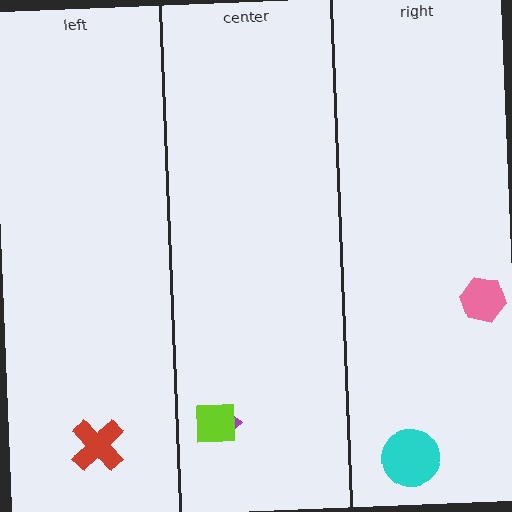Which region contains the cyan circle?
The right region.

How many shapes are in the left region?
1.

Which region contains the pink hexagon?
The right region.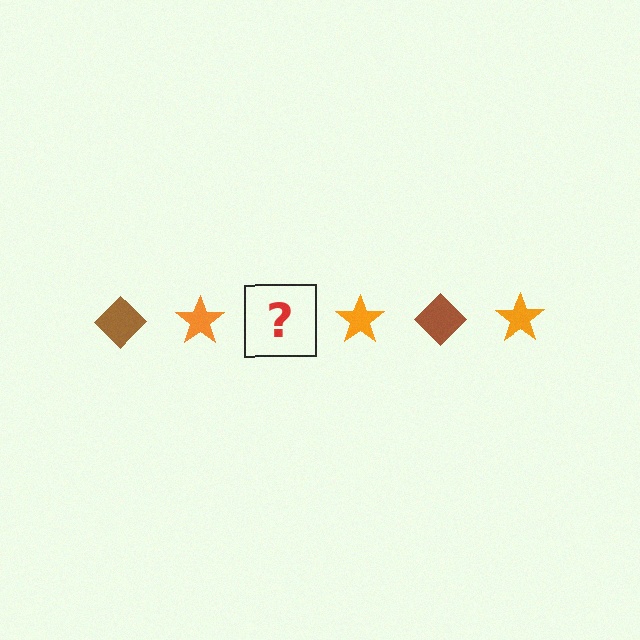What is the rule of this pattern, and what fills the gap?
The rule is that the pattern alternates between brown diamond and orange star. The gap should be filled with a brown diamond.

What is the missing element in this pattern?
The missing element is a brown diamond.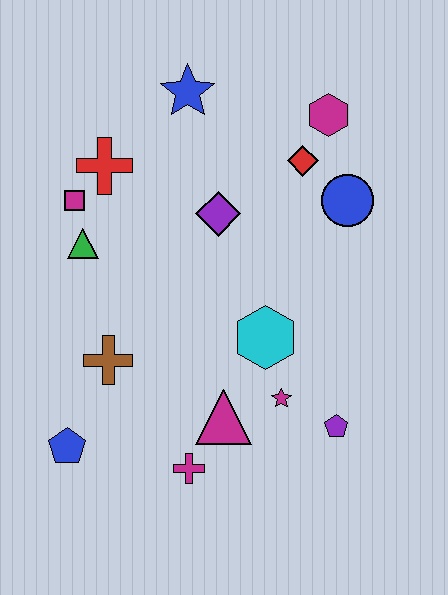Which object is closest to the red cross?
The magenta square is closest to the red cross.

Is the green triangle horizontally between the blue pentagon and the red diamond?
Yes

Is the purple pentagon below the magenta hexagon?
Yes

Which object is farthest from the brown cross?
The magenta hexagon is farthest from the brown cross.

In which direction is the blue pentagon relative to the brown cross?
The blue pentagon is below the brown cross.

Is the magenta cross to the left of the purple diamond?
Yes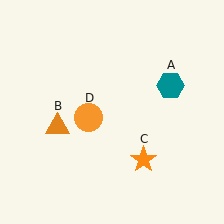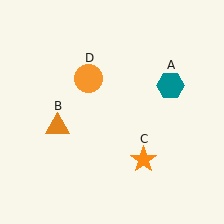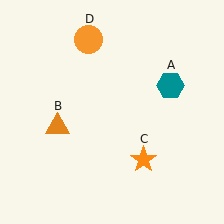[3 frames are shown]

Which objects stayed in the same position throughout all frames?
Teal hexagon (object A) and orange triangle (object B) and orange star (object C) remained stationary.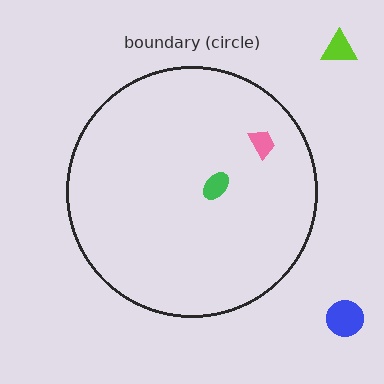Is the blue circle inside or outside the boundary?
Outside.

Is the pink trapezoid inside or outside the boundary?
Inside.